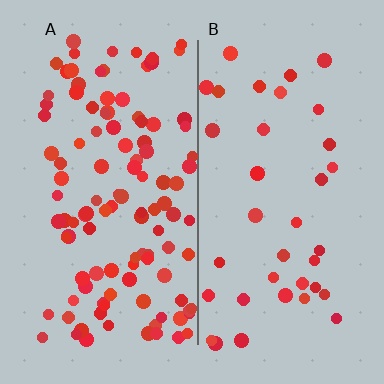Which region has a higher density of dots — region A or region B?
A (the left).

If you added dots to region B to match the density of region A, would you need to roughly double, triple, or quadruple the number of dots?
Approximately triple.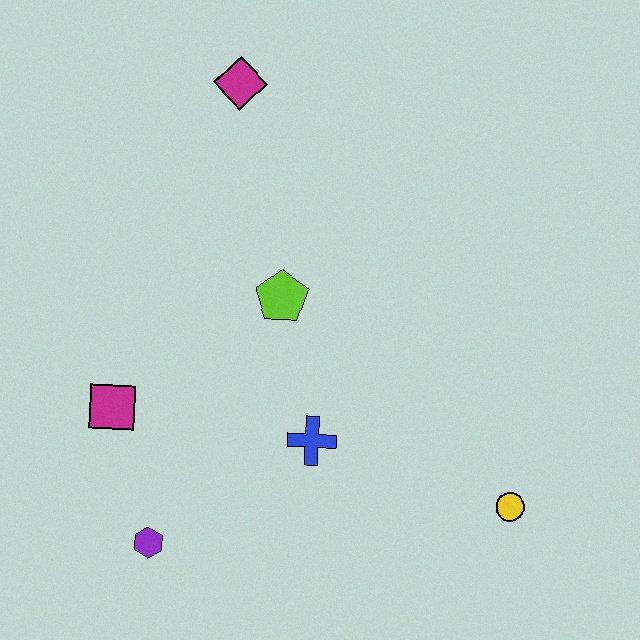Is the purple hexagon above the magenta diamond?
No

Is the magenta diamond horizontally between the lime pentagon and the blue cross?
No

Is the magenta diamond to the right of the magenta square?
Yes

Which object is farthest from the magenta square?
The yellow circle is farthest from the magenta square.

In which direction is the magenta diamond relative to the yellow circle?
The magenta diamond is above the yellow circle.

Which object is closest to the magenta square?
The purple hexagon is closest to the magenta square.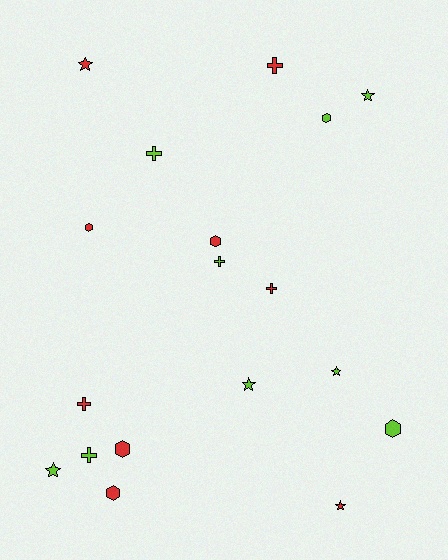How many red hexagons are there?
There are 4 red hexagons.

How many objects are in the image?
There are 18 objects.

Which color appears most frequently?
Red, with 9 objects.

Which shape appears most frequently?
Star, with 6 objects.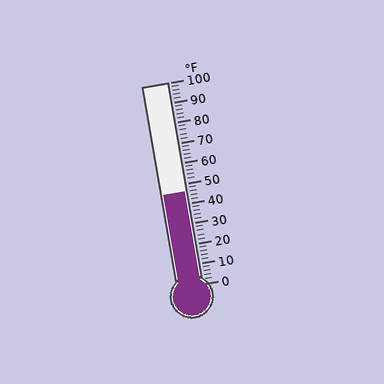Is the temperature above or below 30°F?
The temperature is above 30°F.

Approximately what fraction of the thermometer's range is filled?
The thermometer is filled to approximately 45% of its range.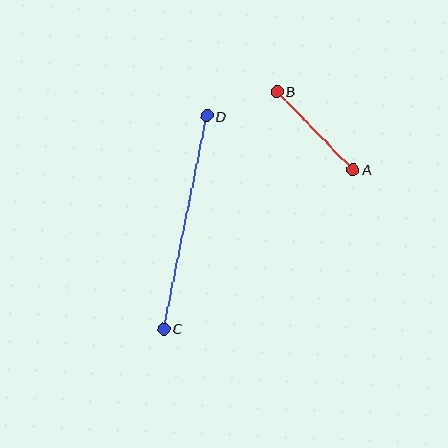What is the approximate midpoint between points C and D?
The midpoint is at approximately (185, 222) pixels.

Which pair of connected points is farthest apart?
Points C and D are farthest apart.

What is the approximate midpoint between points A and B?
The midpoint is at approximately (315, 130) pixels.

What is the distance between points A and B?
The distance is approximately 110 pixels.